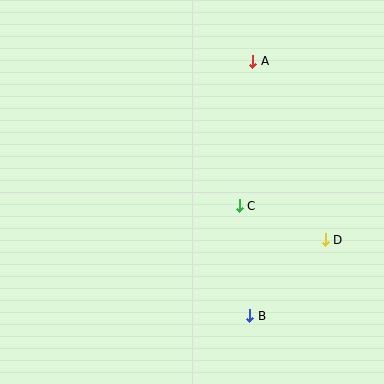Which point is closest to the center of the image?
Point C at (239, 206) is closest to the center.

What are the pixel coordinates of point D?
Point D is at (325, 240).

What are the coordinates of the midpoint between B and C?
The midpoint between B and C is at (244, 261).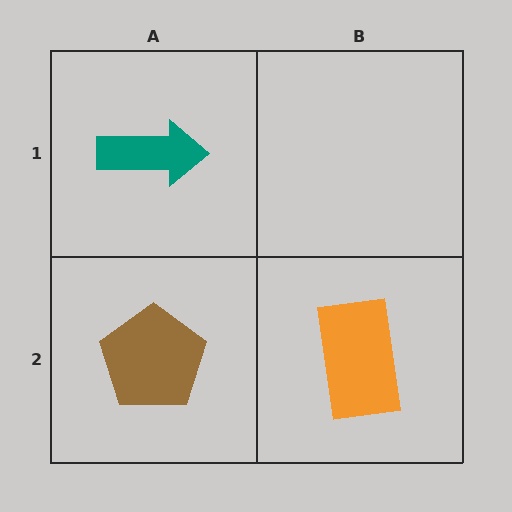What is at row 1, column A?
A teal arrow.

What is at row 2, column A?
A brown pentagon.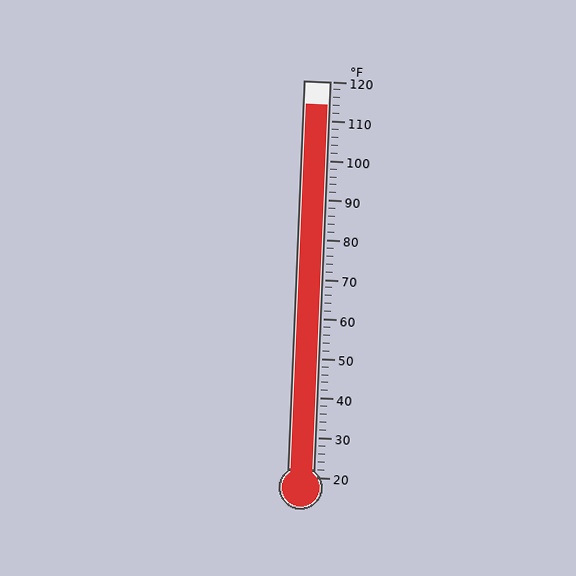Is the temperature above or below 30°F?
The temperature is above 30°F.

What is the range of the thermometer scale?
The thermometer scale ranges from 20°F to 120°F.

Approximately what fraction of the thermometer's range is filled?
The thermometer is filled to approximately 95% of its range.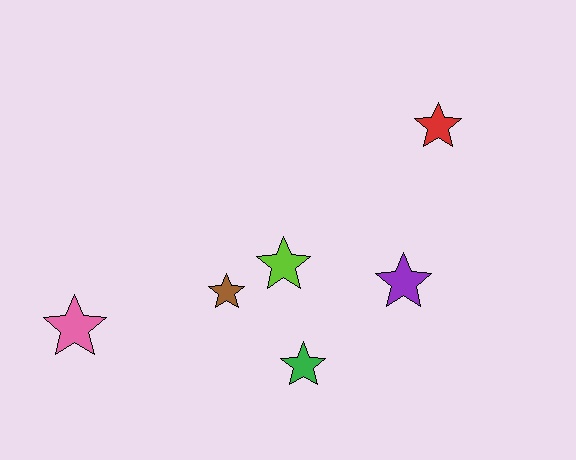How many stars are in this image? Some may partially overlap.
There are 6 stars.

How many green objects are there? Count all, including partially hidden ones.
There is 1 green object.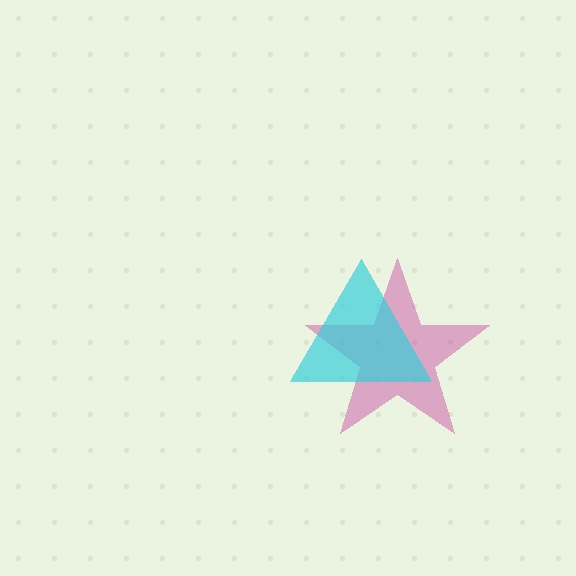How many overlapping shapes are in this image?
There are 2 overlapping shapes in the image.